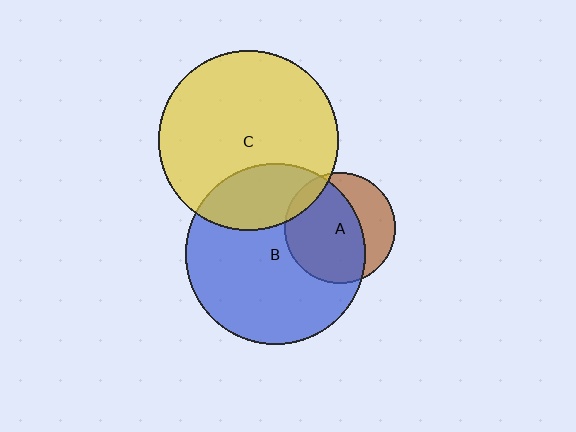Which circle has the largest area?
Circle B (blue).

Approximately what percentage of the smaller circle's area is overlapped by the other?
Approximately 25%.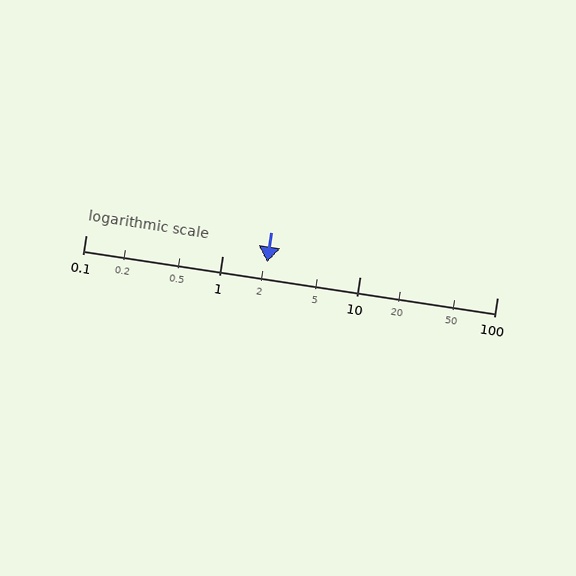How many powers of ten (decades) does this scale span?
The scale spans 3 decades, from 0.1 to 100.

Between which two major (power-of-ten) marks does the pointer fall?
The pointer is between 1 and 10.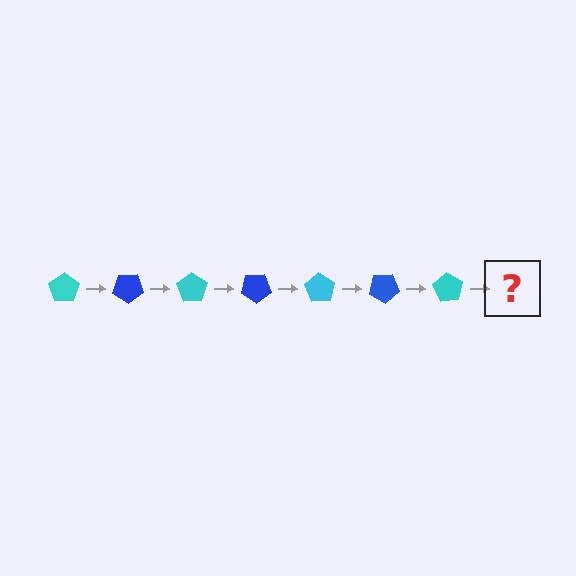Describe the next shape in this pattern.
It should be a blue pentagon, rotated 245 degrees from the start.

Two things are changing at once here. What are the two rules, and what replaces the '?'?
The two rules are that it rotates 35 degrees each step and the color cycles through cyan and blue. The '?' should be a blue pentagon, rotated 245 degrees from the start.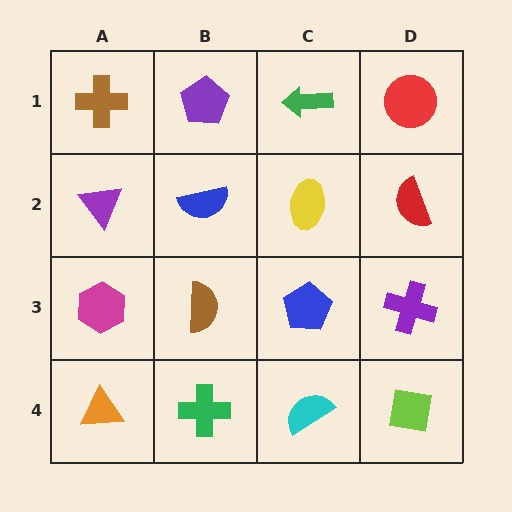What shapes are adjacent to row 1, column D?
A red semicircle (row 2, column D), a green arrow (row 1, column C).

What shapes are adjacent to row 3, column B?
A blue semicircle (row 2, column B), a green cross (row 4, column B), a magenta hexagon (row 3, column A), a blue pentagon (row 3, column C).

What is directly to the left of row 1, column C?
A purple pentagon.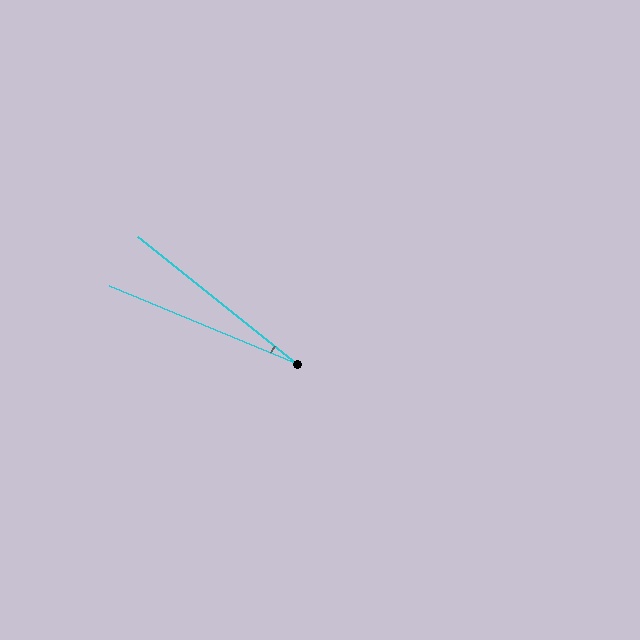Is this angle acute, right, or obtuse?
It is acute.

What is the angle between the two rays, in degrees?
Approximately 16 degrees.